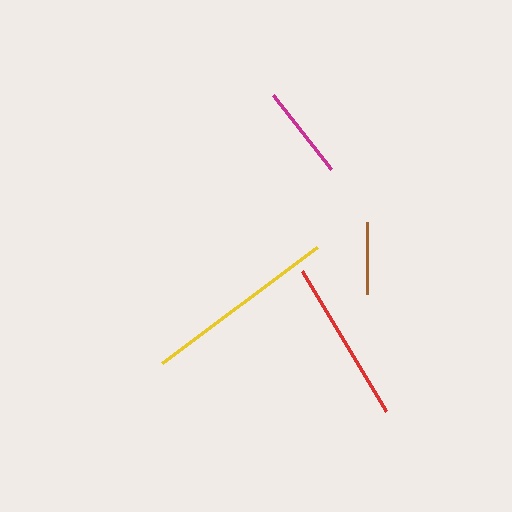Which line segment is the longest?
The yellow line is the longest at approximately 193 pixels.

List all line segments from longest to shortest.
From longest to shortest: yellow, red, magenta, brown.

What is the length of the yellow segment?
The yellow segment is approximately 193 pixels long.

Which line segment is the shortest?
The brown line is the shortest at approximately 72 pixels.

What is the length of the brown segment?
The brown segment is approximately 72 pixels long.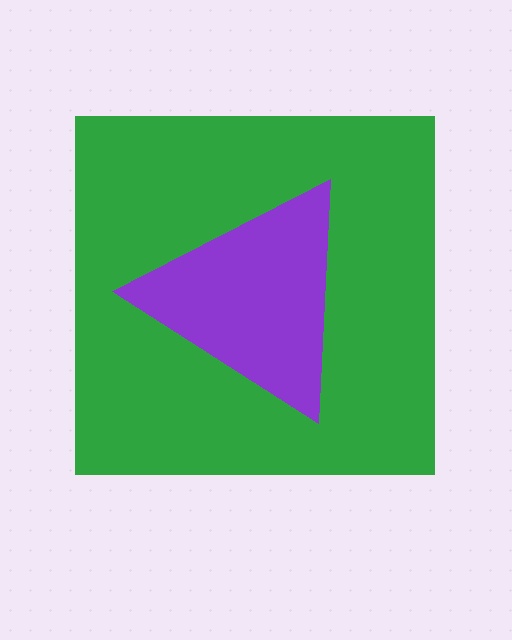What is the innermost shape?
The purple triangle.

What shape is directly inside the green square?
The purple triangle.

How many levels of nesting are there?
2.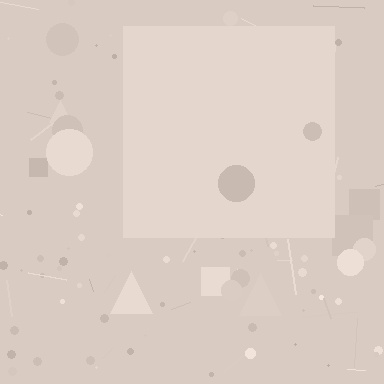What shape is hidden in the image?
A square is hidden in the image.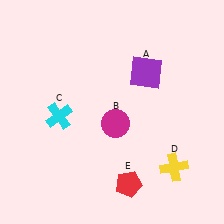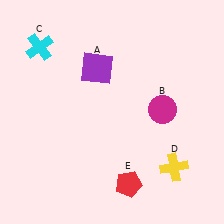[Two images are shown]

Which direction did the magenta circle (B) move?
The magenta circle (B) moved right.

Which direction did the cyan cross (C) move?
The cyan cross (C) moved up.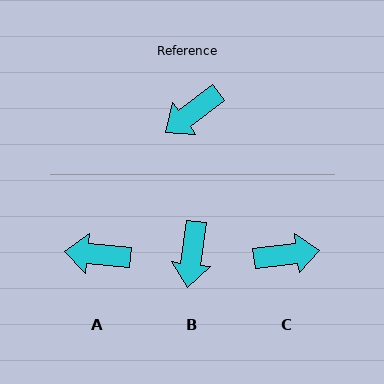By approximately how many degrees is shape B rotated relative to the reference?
Approximately 46 degrees counter-clockwise.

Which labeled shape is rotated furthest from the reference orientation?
C, about 150 degrees away.